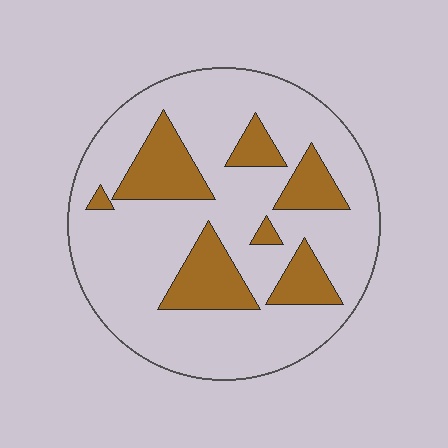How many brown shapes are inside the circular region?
7.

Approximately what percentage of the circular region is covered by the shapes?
Approximately 25%.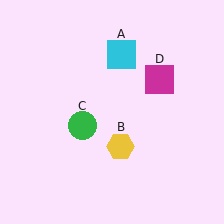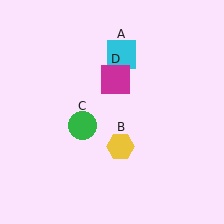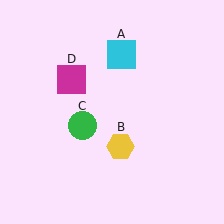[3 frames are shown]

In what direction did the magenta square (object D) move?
The magenta square (object D) moved left.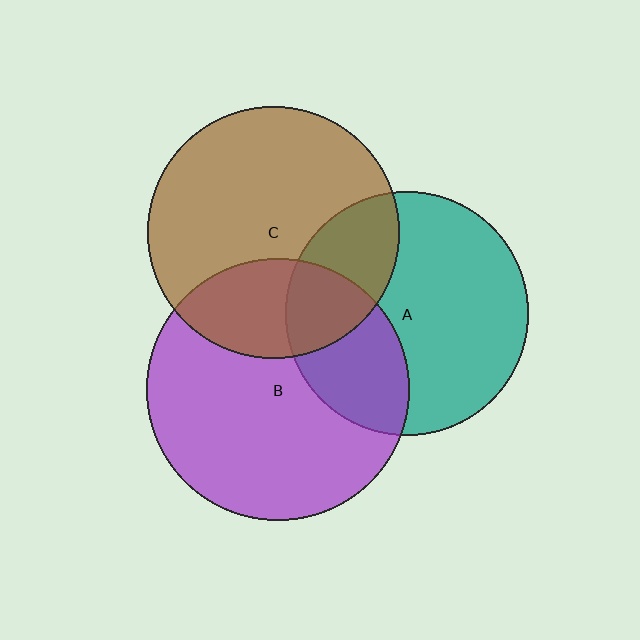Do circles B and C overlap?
Yes.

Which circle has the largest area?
Circle B (purple).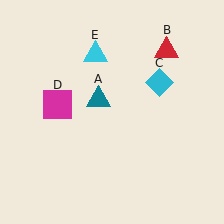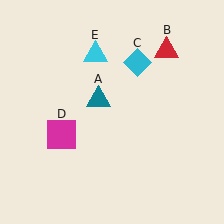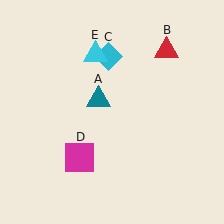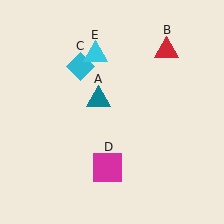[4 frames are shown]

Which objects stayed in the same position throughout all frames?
Teal triangle (object A) and red triangle (object B) and cyan triangle (object E) remained stationary.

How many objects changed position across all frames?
2 objects changed position: cyan diamond (object C), magenta square (object D).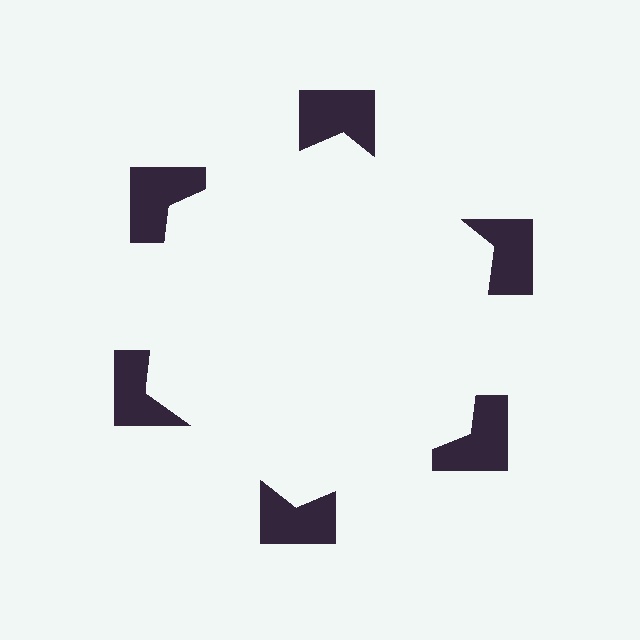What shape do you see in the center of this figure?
An illusory hexagon — its edges are inferred from the aligned wedge cuts in the notched squares, not physically drawn.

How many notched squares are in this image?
There are 6 — one at each vertex of the illusory hexagon.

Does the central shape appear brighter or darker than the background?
It typically appears slightly brighter than the background, even though no actual brightness change is drawn.